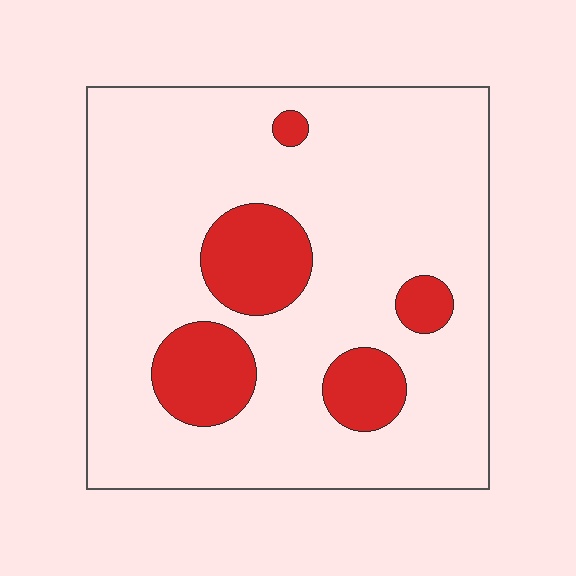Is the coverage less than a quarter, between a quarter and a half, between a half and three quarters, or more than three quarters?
Less than a quarter.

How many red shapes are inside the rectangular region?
5.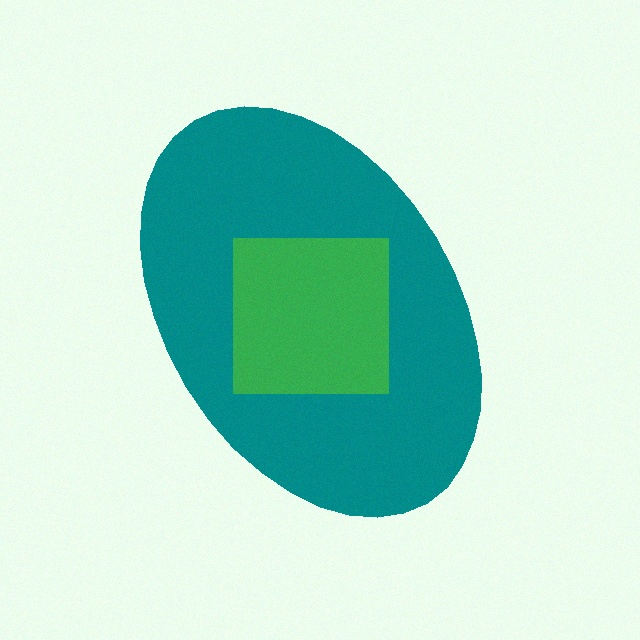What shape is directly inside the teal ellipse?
The green square.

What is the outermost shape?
The teal ellipse.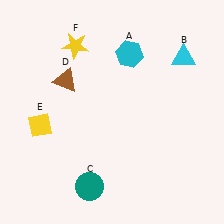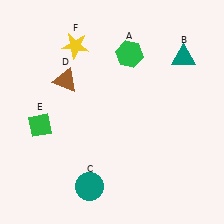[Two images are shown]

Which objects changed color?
A changed from cyan to green. B changed from cyan to teal. E changed from yellow to green.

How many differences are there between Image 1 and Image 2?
There are 3 differences between the two images.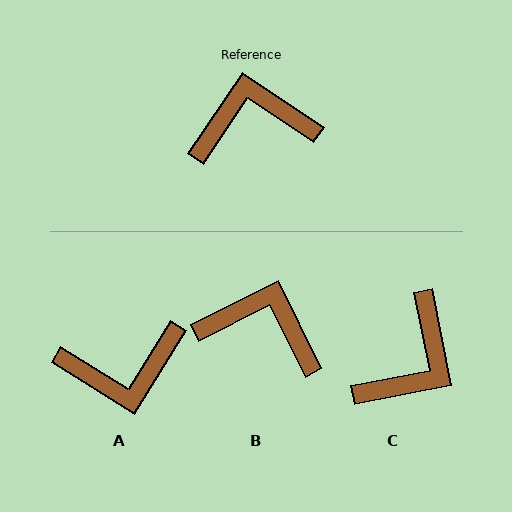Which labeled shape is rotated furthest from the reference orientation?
A, about 177 degrees away.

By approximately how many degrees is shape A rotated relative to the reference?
Approximately 177 degrees clockwise.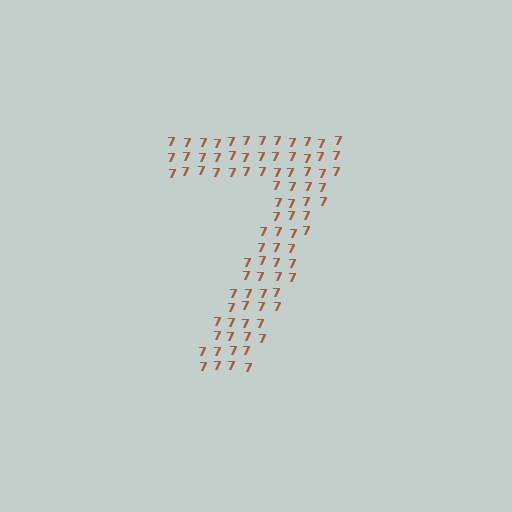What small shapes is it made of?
It is made of small digit 7's.